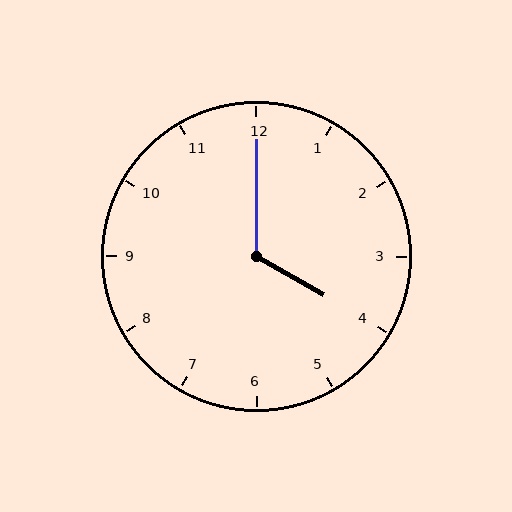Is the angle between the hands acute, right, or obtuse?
It is obtuse.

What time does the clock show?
4:00.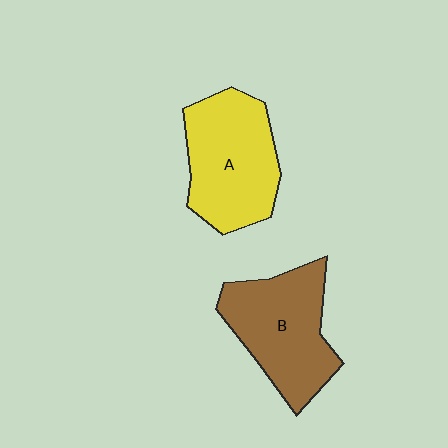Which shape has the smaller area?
Shape B (brown).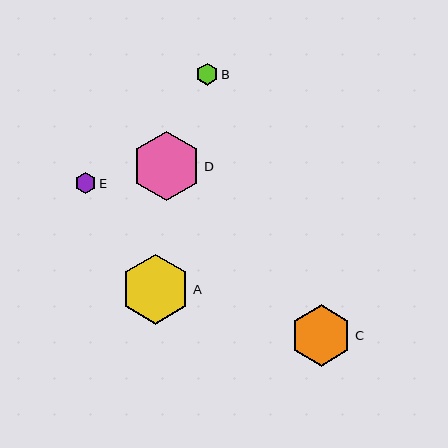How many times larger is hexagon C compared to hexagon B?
Hexagon C is approximately 2.8 times the size of hexagon B.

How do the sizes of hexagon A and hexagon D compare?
Hexagon A and hexagon D are approximately the same size.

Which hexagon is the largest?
Hexagon A is the largest with a size of approximately 70 pixels.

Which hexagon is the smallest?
Hexagon E is the smallest with a size of approximately 20 pixels.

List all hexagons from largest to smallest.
From largest to smallest: A, D, C, B, E.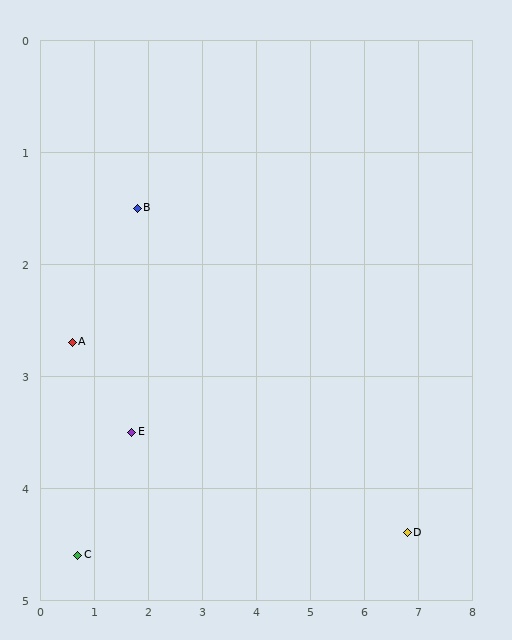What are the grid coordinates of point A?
Point A is at approximately (0.6, 2.7).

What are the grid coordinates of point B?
Point B is at approximately (1.8, 1.5).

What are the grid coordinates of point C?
Point C is at approximately (0.7, 4.6).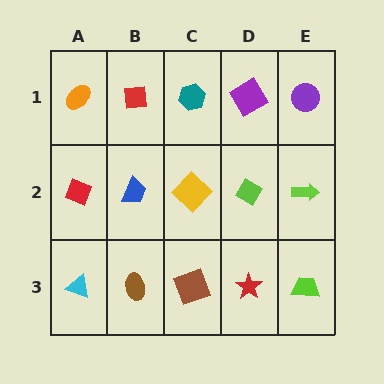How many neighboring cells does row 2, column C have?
4.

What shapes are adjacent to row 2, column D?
A purple diamond (row 1, column D), a red star (row 3, column D), a yellow diamond (row 2, column C), a lime arrow (row 2, column E).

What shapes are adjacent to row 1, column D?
A lime diamond (row 2, column D), a teal hexagon (row 1, column C), a purple circle (row 1, column E).